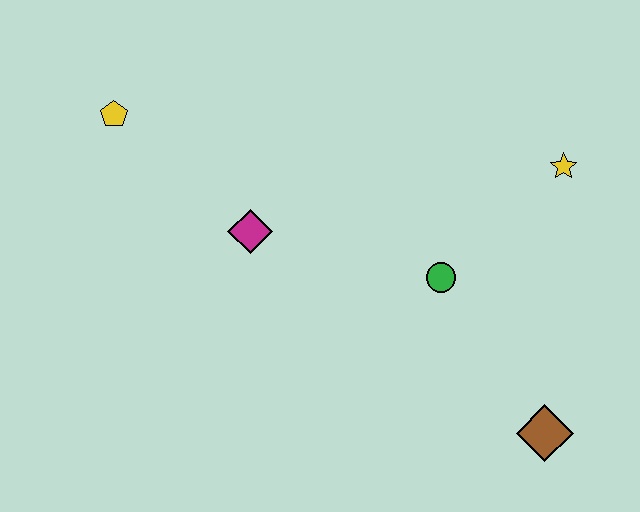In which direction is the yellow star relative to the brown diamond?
The yellow star is above the brown diamond.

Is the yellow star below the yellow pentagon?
Yes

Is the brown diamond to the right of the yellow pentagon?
Yes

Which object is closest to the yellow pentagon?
The magenta diamond is closest to the yellow pentagon.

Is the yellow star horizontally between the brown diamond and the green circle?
No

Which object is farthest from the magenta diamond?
The brown diamond is farthest from the magenta diamond.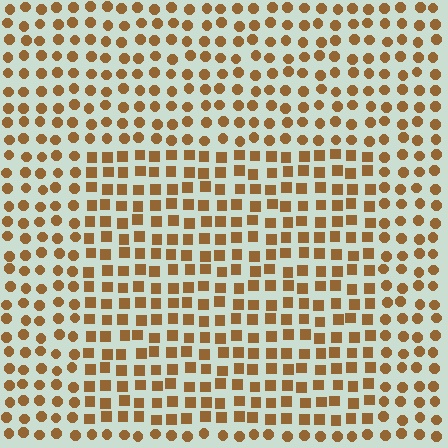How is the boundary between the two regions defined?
The boundary is defined by a change in element shape: squares inside vs. circles outside. All elements share the same color and spacing.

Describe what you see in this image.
The image is filled with small brown elements arranged in a uniform grid. A rectangle-shaped region contains squares, while the surrounding area contains circles. The boundary is defined purely by the change in element shape.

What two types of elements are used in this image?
The image uses squares inside the rectangle region and circles outside it.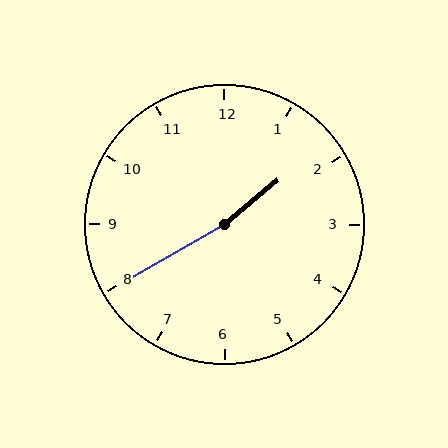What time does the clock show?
1:40.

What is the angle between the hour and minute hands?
Approximately 170 degrees.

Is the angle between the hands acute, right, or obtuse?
It is obtuse.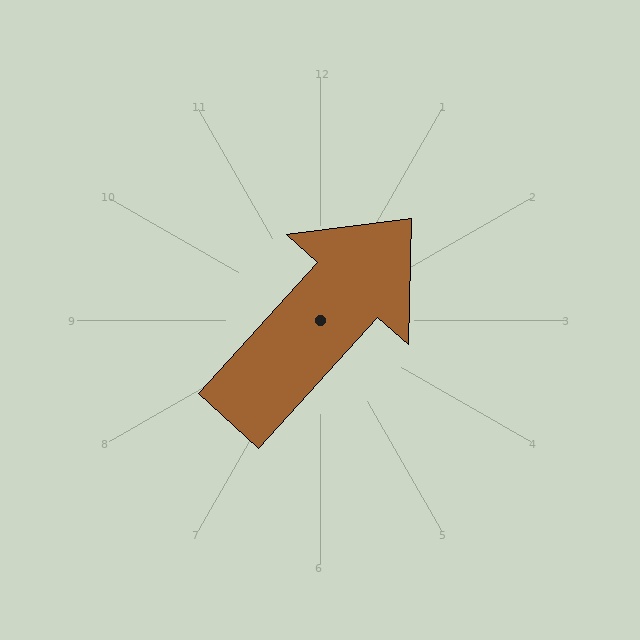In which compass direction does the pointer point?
Northeast.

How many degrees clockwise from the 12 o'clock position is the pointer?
Approximately 42 degrees.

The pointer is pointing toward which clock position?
Roughly 1 o'clock.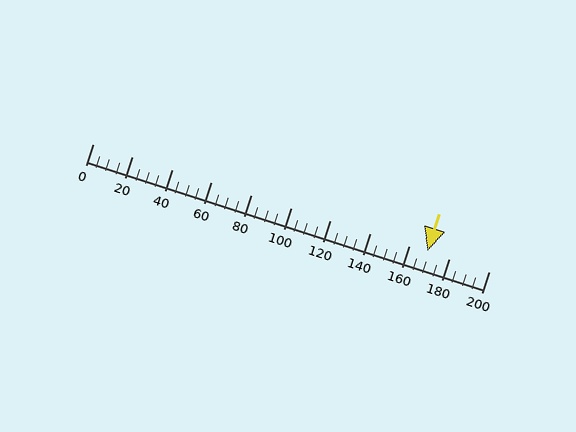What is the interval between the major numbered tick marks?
The major tick marks are spaced 20 units apart.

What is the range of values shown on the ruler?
The ruler shows values from 0 to 200.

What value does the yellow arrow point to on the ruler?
The yellow arrow points to approximately 169.